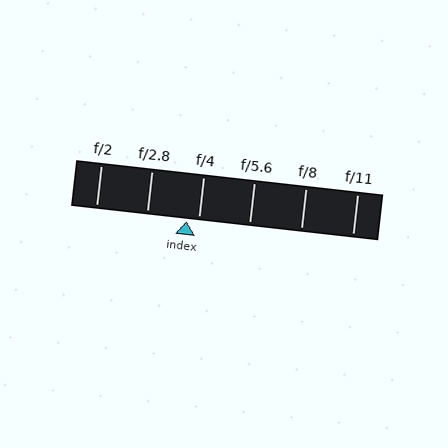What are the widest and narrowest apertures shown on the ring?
The widest aperture shown is f/2 and the narrowest is f/11.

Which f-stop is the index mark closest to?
The index mark is closest to f/4.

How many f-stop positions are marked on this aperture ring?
There are 6 f-stop positions marked.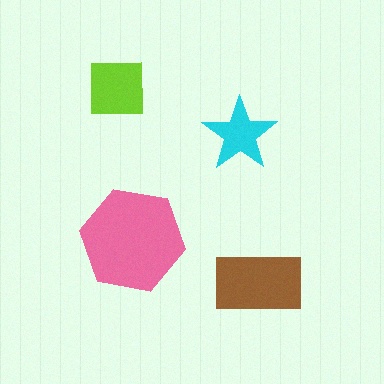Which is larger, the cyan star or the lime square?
The lime square.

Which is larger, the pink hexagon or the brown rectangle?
The pink hexagon.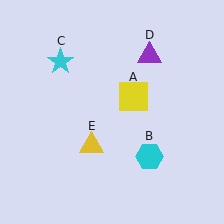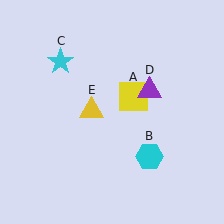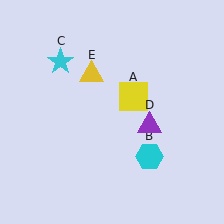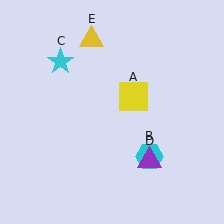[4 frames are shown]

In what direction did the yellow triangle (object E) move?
The yellow triangle (object E) moved up.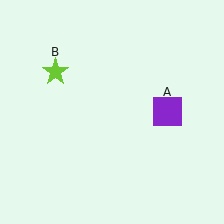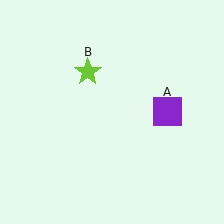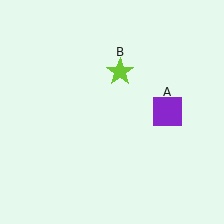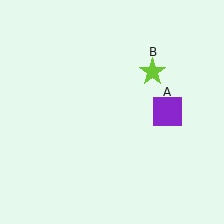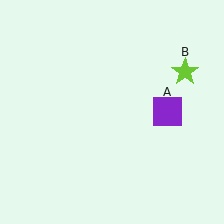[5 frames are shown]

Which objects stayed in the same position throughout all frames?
Purple square (object A) remained stationary.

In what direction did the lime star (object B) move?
The lime star (object B) moved right.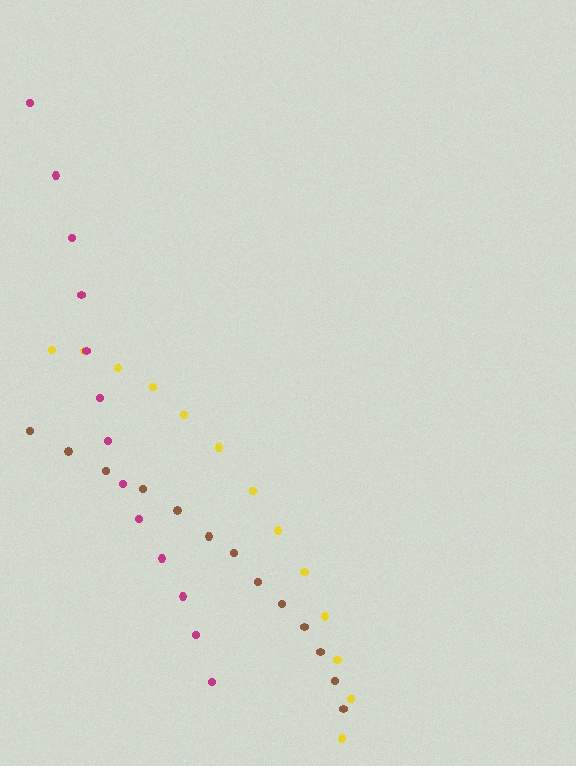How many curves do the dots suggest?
There are 3 distinct paths.